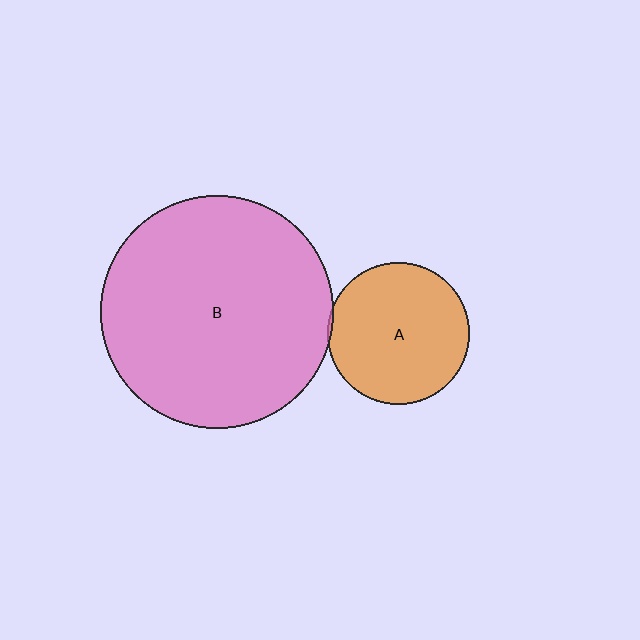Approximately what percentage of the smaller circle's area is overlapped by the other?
Approximately 5%.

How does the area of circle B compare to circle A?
Approximately 2.7 times.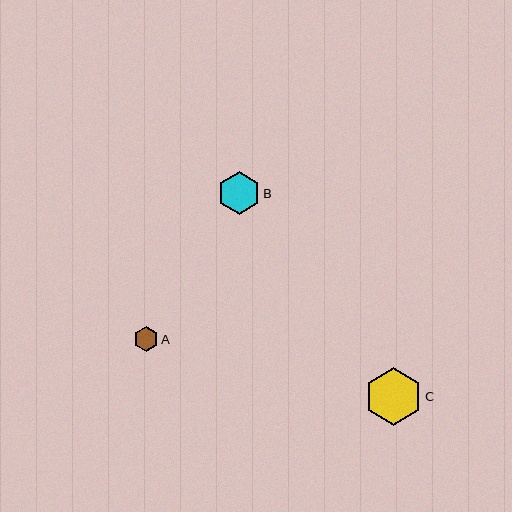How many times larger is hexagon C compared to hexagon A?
Hexagon C is approximately 2.3 times the size of hexagon A.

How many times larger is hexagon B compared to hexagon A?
Hexagon B is approximately 1.7 times the size of hexagon A.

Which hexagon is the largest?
Hexagon C is the largest with a size of approximately 58 pixels.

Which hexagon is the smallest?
Hexagon A is the smallest with a size of approximately 25 pixels.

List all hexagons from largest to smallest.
From largest to smallest: C, B, A.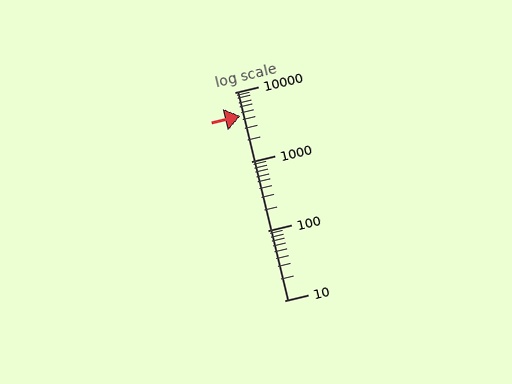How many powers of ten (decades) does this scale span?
The scale spans 3 decades, from 10 to 10000.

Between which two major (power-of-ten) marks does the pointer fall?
The pointer is between 1000 and 10000.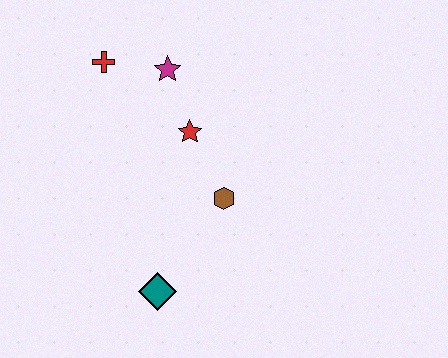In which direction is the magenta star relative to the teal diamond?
The magenta star is above the teal diamond.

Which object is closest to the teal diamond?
The brown hexagon is closest to the teal diamond.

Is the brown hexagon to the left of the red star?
No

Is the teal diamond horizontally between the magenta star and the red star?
No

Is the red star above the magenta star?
No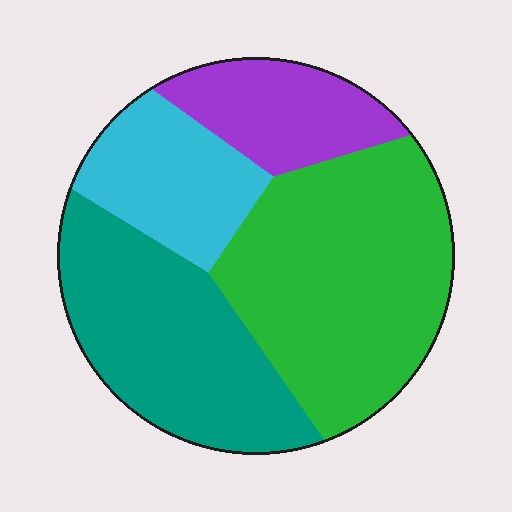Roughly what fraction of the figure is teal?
Teal covers about 30% of the figure.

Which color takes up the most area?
Green, at roughly 40%.